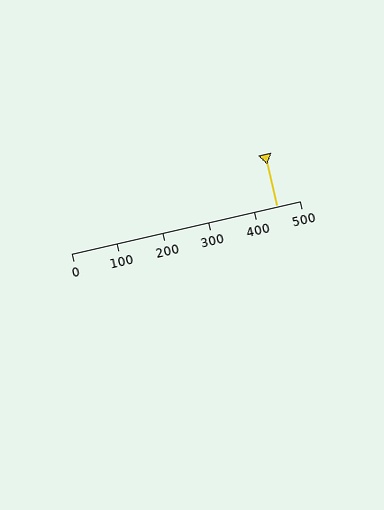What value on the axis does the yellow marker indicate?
The marker indicates approximately 450.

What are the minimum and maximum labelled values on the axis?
The axis runs from 0 to 500.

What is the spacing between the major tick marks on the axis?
The major ticks are spaced 100 apart.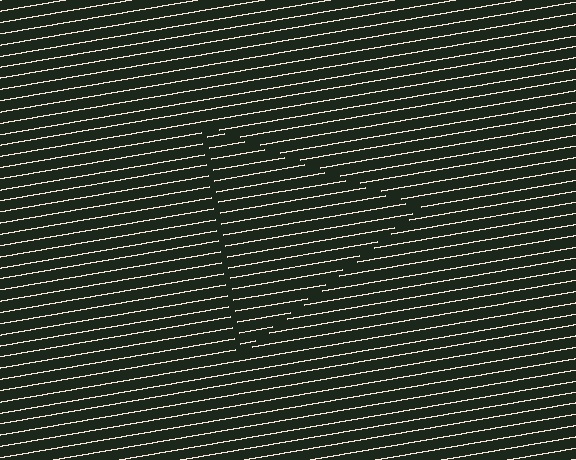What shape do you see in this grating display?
An illusory triangle. The interior of the shape contains the same grating, shifted by half a period — the contour is defined by the phase discontinuity where line-ends from the inner and outer gratings abut.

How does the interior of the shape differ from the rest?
The interior of the shape contains the same grating, shifted by half a period — the contour is defined by the phase discontinuity where line-ends from the inner and outer gratings abut.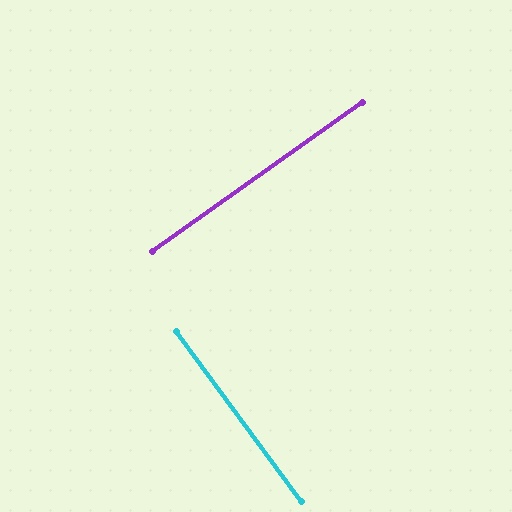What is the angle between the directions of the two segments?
Approximately 89 degrees.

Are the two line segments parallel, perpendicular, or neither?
Perpendicular — they meet at approximately 89°.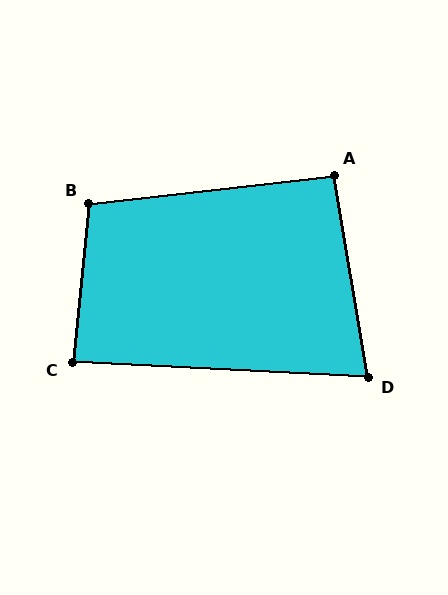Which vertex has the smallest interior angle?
D, at approximately 78 degrees.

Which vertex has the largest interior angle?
B, at approximately 102 degrees.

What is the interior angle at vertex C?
Approximately 87 degrees (approximately right).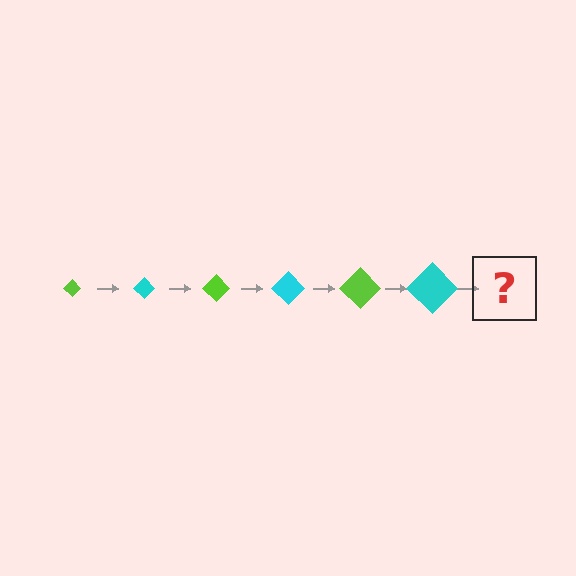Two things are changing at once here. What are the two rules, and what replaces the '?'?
The two rules are that the diamond grows larger each step and the color cycles through lime and cyan. The '?' should be a lime diamond, larger than the previous one.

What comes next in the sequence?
The next element should be a lime diamond, larger than the previous one.